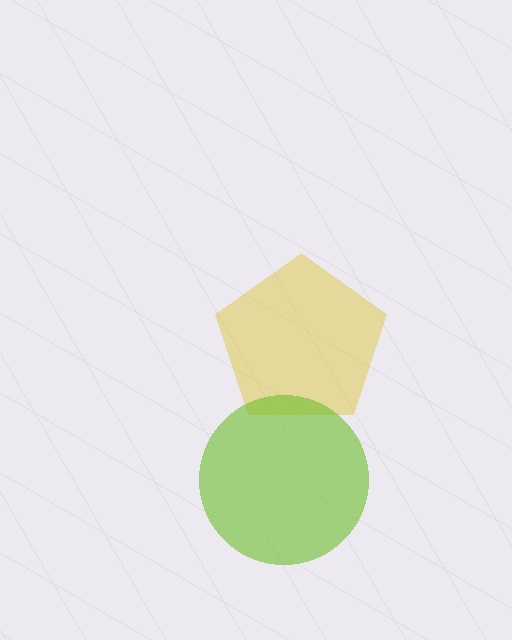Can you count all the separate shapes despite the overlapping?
Yes, there are 2 separate shapes.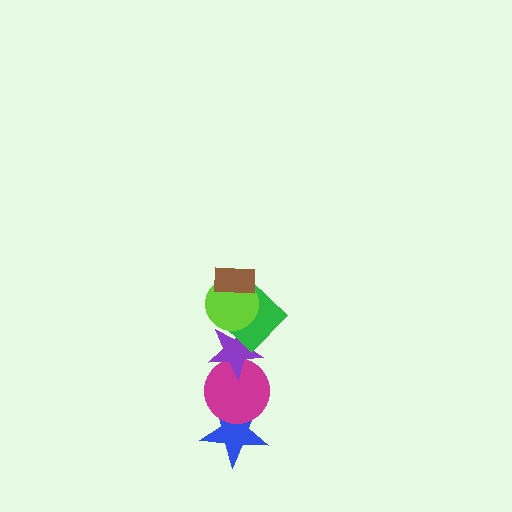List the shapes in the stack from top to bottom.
From top to bottom: the brown rectangle, the lime circle, the green diamond, the purple star, the magenta circle, the blue star.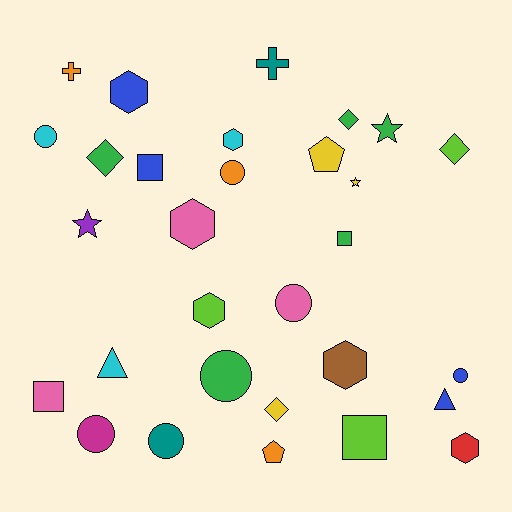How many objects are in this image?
There are 30 objects.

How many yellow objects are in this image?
There are 3 yellow objects.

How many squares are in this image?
There are 4 squares.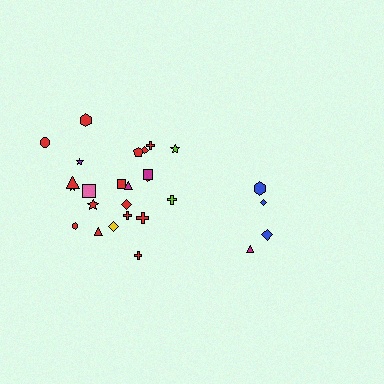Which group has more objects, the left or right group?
The left group.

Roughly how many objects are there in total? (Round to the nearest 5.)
Roughly 30 objects in total.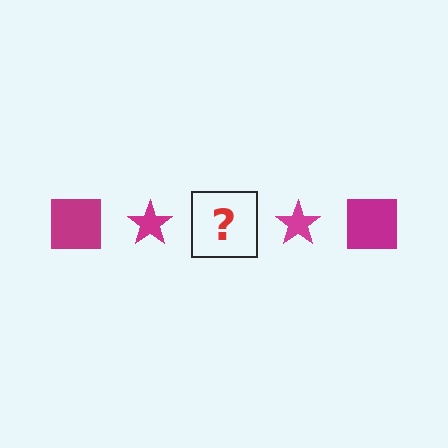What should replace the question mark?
The question mark should be replaced with a magenta square.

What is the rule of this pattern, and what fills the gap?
The rule is that the pattern cycles through square, star shapes in magenta. The gap should be filled with a magenta square.